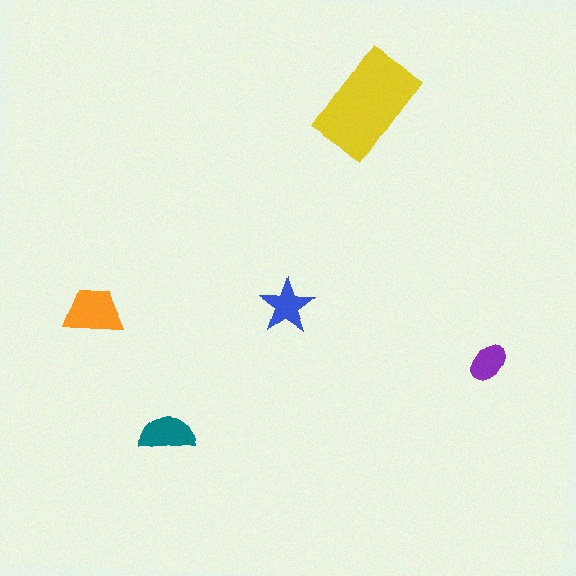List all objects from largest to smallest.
The yellow rectangle, the orange trapezoid, the teal semicircle, the blue star, the purple ellipse.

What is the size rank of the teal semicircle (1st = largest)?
3rd.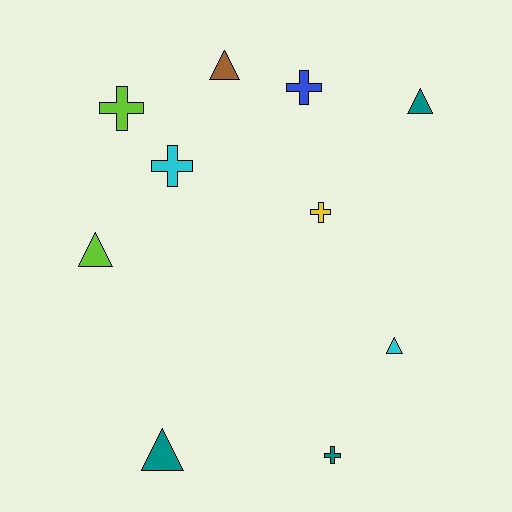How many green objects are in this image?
There are no green objects.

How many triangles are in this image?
There are 5 triangles.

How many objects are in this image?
There are 10 objects.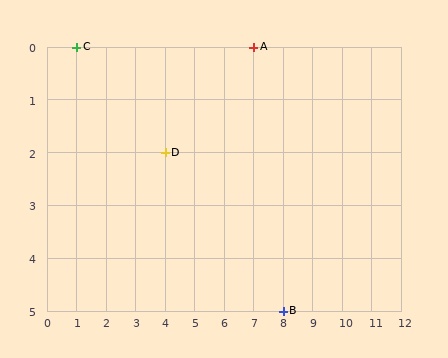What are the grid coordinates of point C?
Point C is at grid coordinates (1, 0).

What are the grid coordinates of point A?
Point A is at grid coordinates (7, 0).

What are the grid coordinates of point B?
Point B is at grid coordinates (8, 5).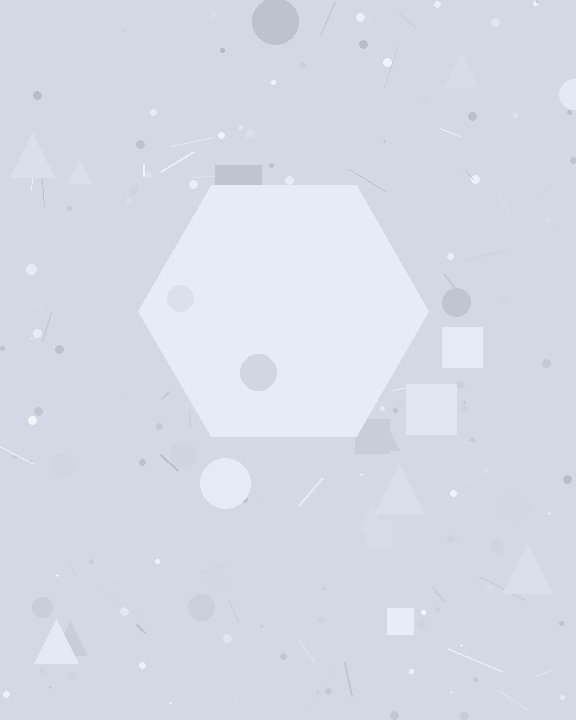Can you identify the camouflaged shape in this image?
The camouflaged shape is a hexagon.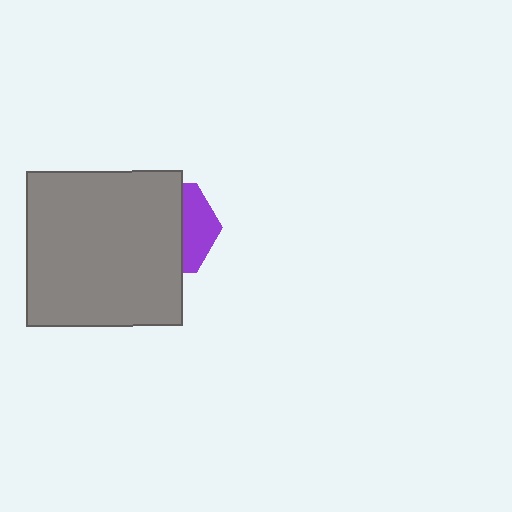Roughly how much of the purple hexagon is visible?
A small part of it is visible (roughly 34%).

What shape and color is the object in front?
The object in front is a gray square.